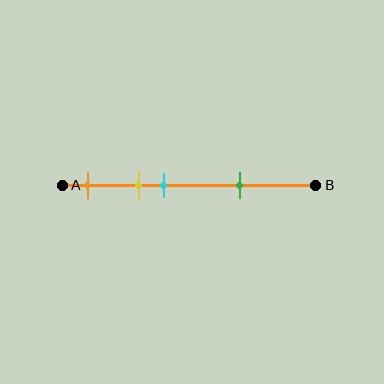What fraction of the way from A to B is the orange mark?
The orange mark is approximately 10% (0.1) of the way from A to B.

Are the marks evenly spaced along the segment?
No, the marks are not evenly spaced.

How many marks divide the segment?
There are 4 marks dividing the segment.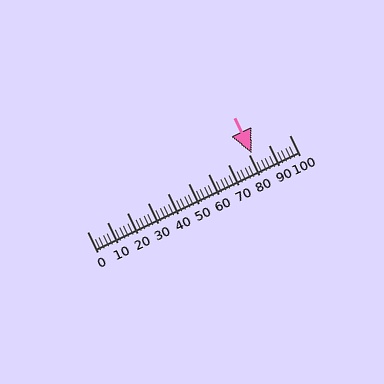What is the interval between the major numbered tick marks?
The major tick marks are spaced 10 units apart.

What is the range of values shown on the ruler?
The ruler shows values from 0 to 100.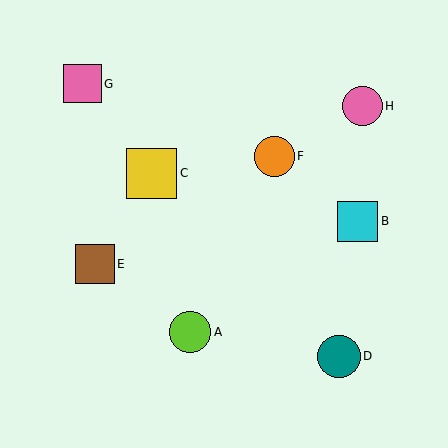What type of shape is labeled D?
Shape D is a teal circle.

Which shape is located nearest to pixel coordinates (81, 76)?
The pink square (labeled G) at (82, 84) is nearest to that location.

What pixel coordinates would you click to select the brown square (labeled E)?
Click at (95, 264) to select the brown square E.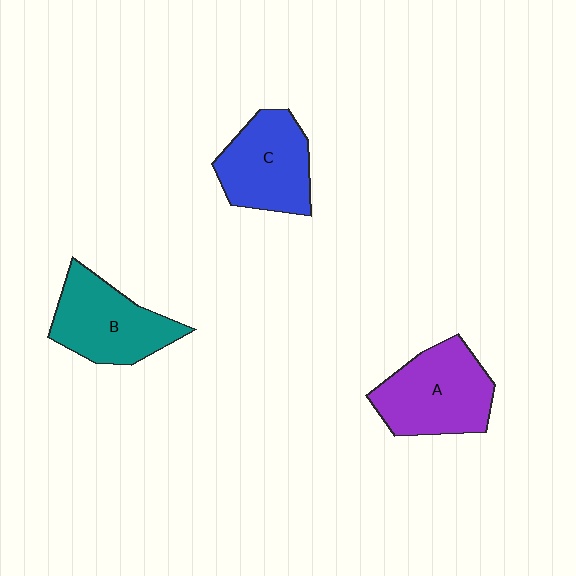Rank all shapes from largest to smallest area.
From largest to smallest: A (purple), B (teal), C (blue).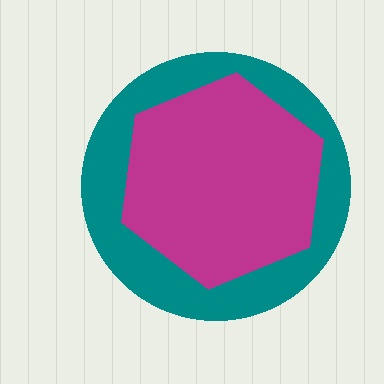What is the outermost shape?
The teal circle.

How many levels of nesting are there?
2.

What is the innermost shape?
The magenta hexagon.